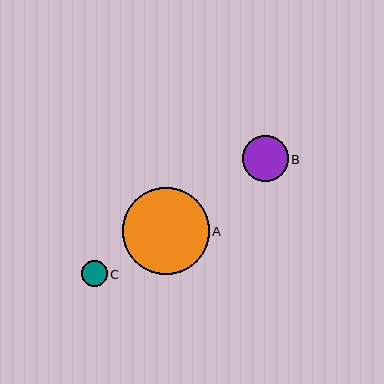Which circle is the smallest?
Circle C is the smallest with a size of approximately 26 pixels.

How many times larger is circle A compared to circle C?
Circle A is approximately 3.3 times the size of circle C.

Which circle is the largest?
Circle A is the largest with a size of approximately 87 pixels.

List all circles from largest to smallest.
From largest to smallest: A, B, C.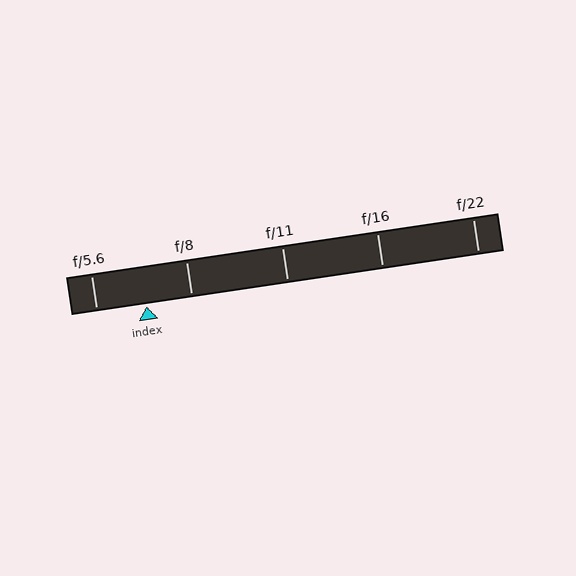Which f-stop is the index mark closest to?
The index mark is closest to f/8.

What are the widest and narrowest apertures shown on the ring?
The widest aperture shown is f/5.6 and the narrowest is f/22.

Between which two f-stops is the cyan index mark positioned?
The index mark is between f/5.6 and f/8.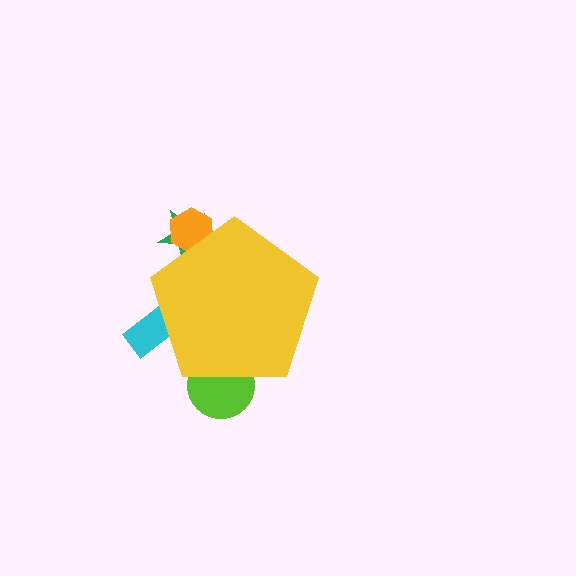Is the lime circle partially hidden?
Yes, the lime circle is partially hidden behind the yellow pentagon.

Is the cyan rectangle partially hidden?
Yes, the cyan rectangle is partially hidden behind the yellow pentagon.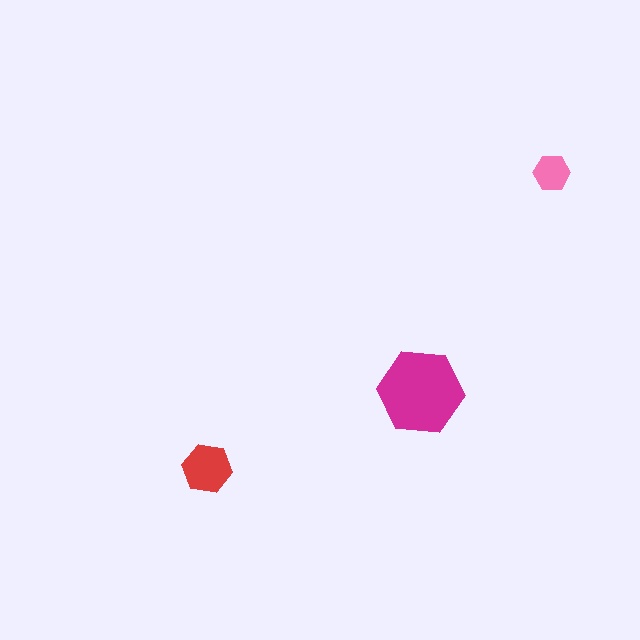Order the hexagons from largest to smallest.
the magenta one, the red one, the pink one.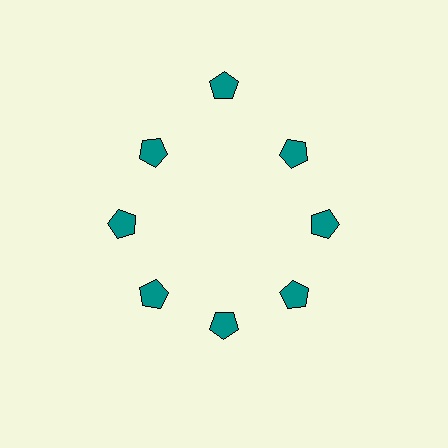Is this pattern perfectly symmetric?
No. The 8 teal pentagons are arranged in a ring, but one element near the 12 o'clock position is pushed outward from the center, breaking the 8-fold rotational symmetry.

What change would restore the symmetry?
The symmetry would be restored by moving it inward, back onto the ring so that all 8 pentagons sit at equal angles and equal distance from the center.